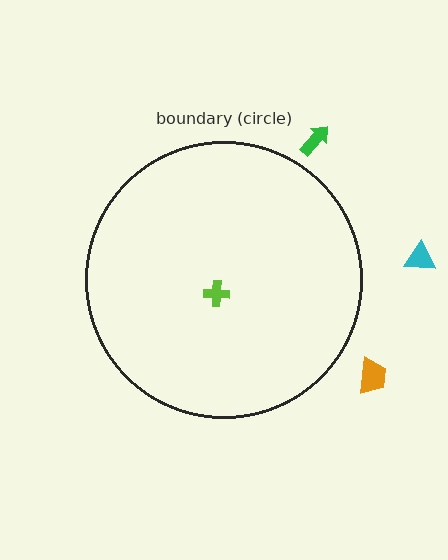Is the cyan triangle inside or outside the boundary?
Outside.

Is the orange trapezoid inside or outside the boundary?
Outside.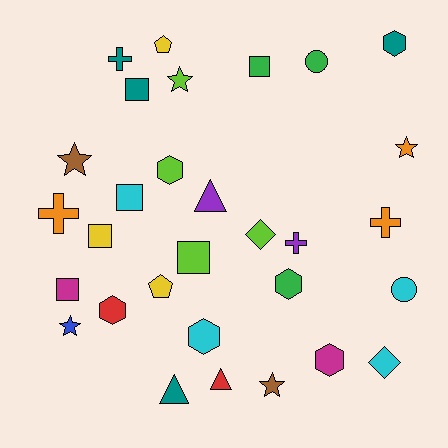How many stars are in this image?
There are 5 stars.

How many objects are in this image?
There are 30 objects.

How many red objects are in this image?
There are 2 red objects.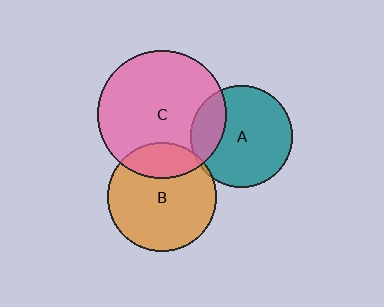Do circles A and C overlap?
Yes.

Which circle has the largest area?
Circle C (pink).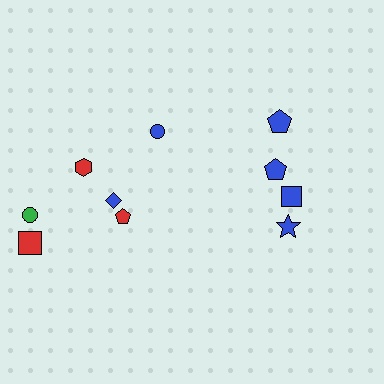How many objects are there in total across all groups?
There are 10 objects.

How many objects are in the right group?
There are 4 objects.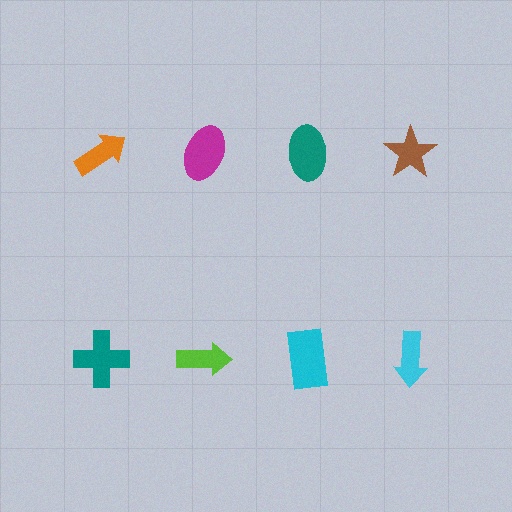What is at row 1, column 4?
A brown star.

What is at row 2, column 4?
A cyan arrow.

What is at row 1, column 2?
A magenta ellipse.